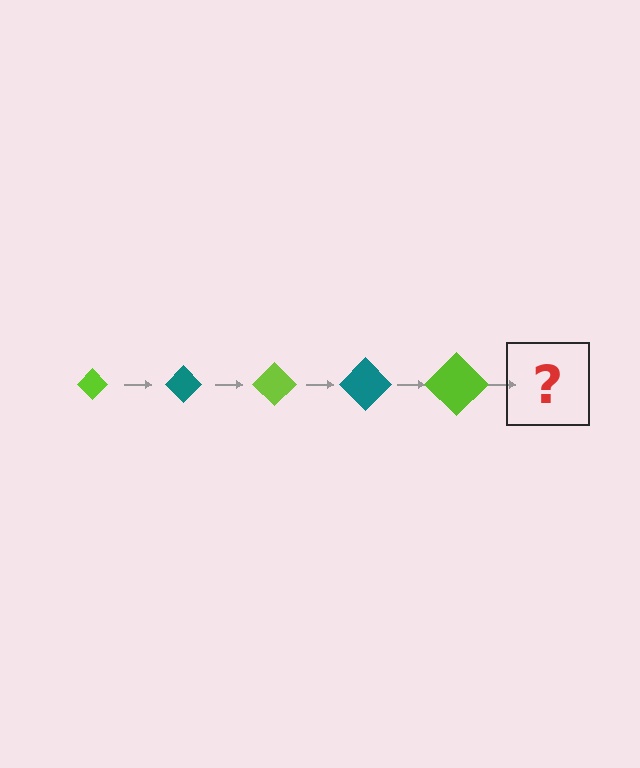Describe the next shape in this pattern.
It should be a teal diamond, larger than the previous one.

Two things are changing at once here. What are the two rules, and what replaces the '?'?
The two rules are that the diamond grows larger each step and the color cycles through lime and teal. The '?' should be a teal diamond, larger than the previous one.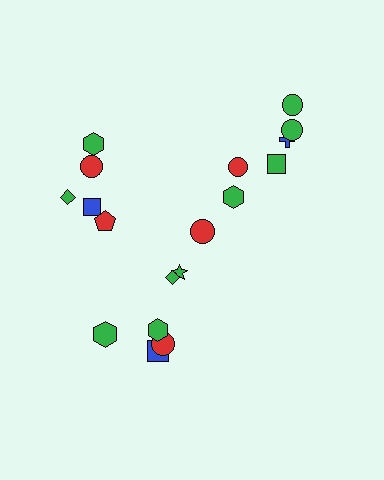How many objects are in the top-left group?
There are 5 objects.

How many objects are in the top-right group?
There are 7 objects.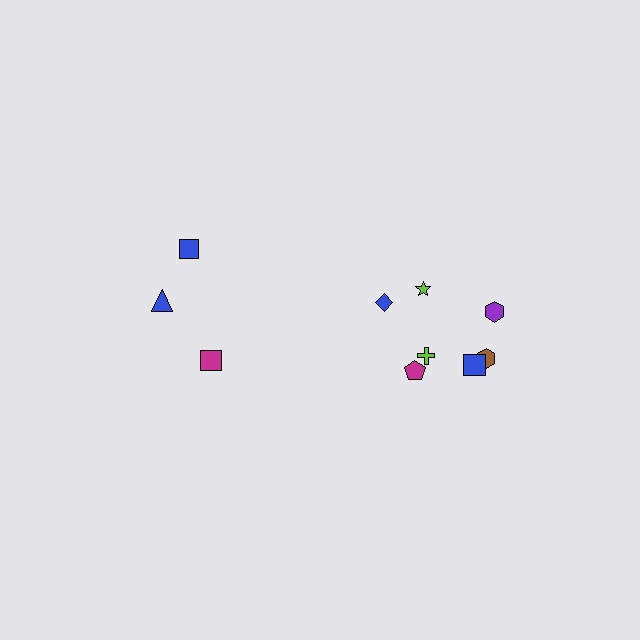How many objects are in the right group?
There are 7 objects.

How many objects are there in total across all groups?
There are 10 objects.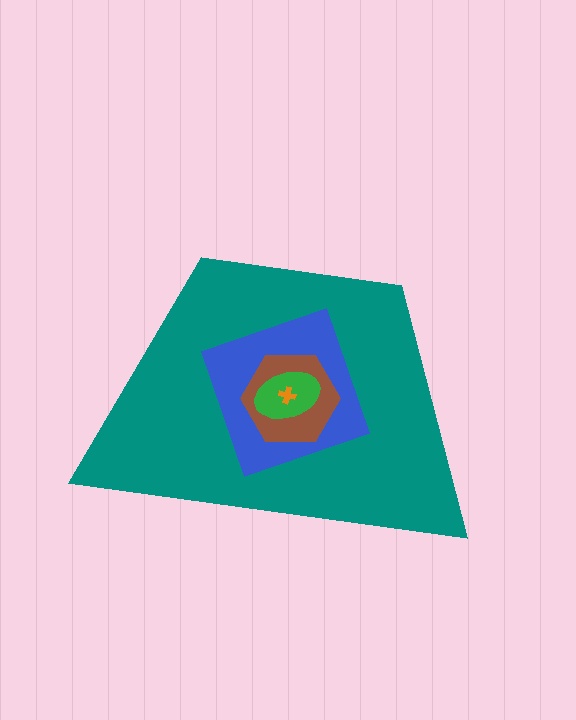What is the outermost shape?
The teal trapezoid.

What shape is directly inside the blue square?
The brown hexagon.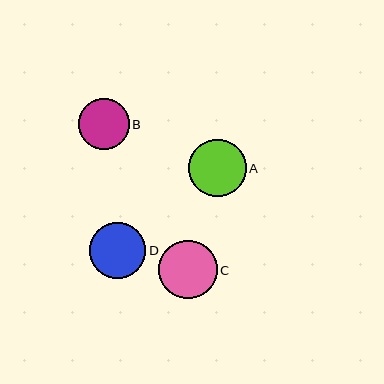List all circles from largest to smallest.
From largest to smallest: C, A, D, B.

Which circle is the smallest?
Circle B is the smallest with a size of approximately 51 pixels.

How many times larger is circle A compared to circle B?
Circle A is approximately 1.1 times the size of circle B.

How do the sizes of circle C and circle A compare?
Circle C and circle A are approximately the same size.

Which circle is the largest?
Circle C is the largest with a size of approximately 59 pixels.